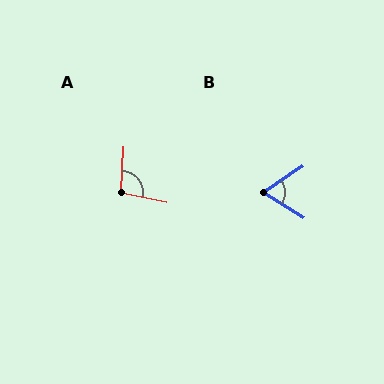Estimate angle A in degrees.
Approximately 99 degrees.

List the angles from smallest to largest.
B (66°), A (99°).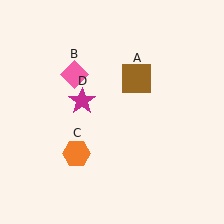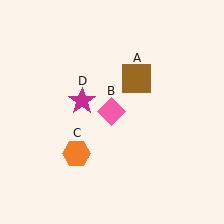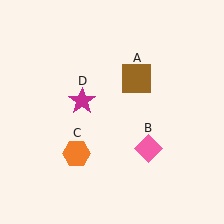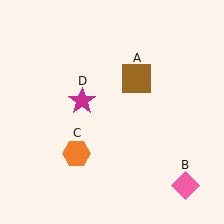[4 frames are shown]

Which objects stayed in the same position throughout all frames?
Brown square (object A) and orange hexagon (object C) and magenta star (object D) remained stationary.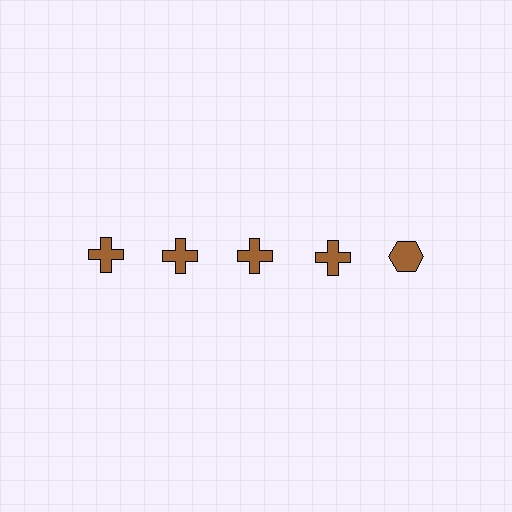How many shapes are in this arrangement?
There are 5 shapes arranged in a grid pattern.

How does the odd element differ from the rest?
It has a different shape: hexagon instead of cross.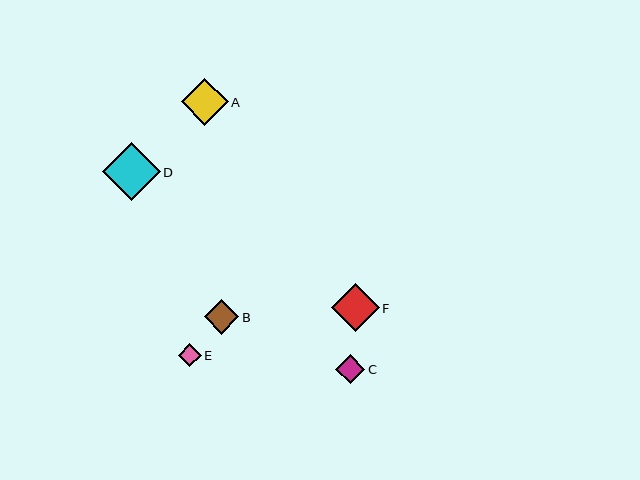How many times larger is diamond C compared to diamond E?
Diamond C is approximately 1.2 times the size of diamond E.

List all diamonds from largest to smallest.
From largest to smallest: D, F, A, B, C, E.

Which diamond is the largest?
Diamond D is the largest with a size of approximately 58 pixels.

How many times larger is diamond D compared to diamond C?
Diamond D is approximately 2.0 times the size of diamond C.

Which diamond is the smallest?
Diamond E is the smallest with a size of approximately 23 pixels.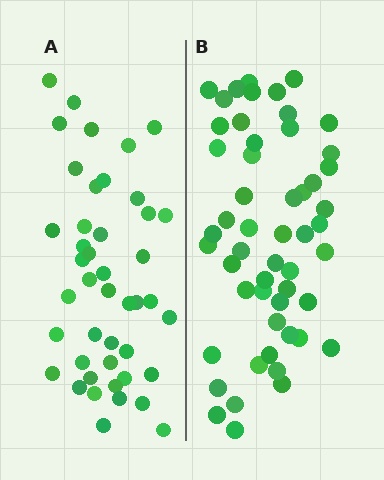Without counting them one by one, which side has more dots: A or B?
Region B (the right region) has more dots.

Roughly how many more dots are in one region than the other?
Region B has roughly 8 or so more dots than region A.